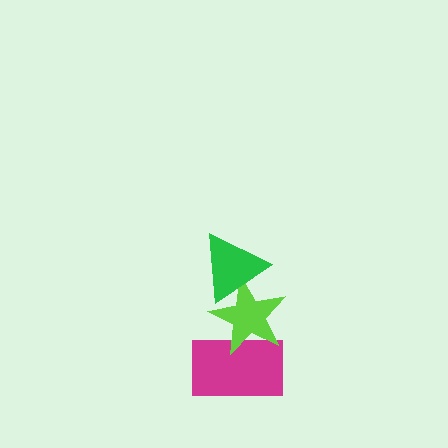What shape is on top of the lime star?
The green triangle is on top of the lime star.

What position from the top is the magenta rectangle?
The magenta rectangle is 3rd from the top.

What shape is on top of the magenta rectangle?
The lime star is on top of the magenta rectangle.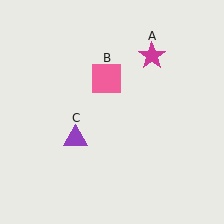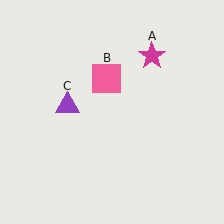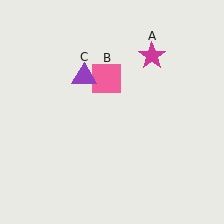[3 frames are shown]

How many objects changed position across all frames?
1 object changed position: purple triangle (object C).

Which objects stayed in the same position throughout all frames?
Magenta star (object A) and pink square (object B) remained stationary.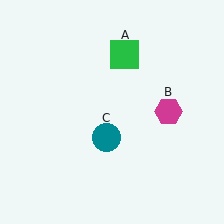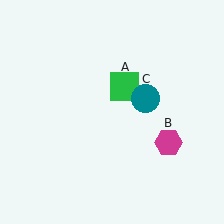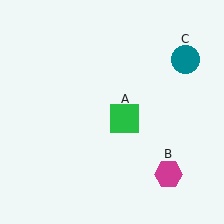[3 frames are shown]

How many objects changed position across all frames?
3 objects changed position: green square (object A), magenta hexagon (object B), teal circle (object C).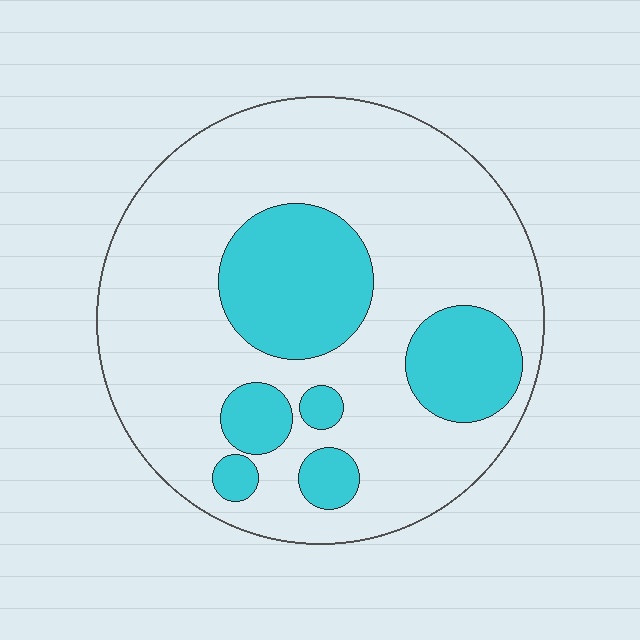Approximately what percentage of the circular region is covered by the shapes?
Approximately 25%.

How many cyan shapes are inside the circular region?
6.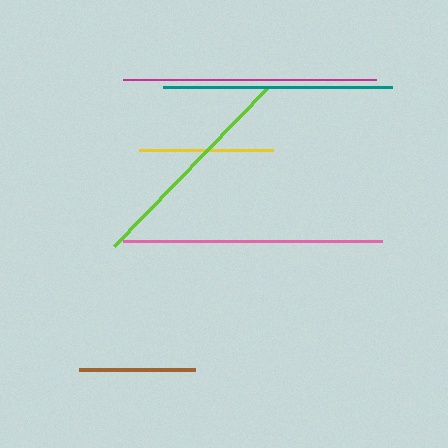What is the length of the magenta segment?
The magenta segment is approximately 253 pixels long.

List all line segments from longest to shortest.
From longest to shortest: pink, magenta, teal, lime, yellow, brown.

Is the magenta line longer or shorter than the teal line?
The magenta line is longer than the teal line.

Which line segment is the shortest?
The brown line is the shortest at approximately 117 pixels.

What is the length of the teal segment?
The teal segment is approximately 229 pixels long.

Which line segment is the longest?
The pink line is the longest at approximately 260 pixels.